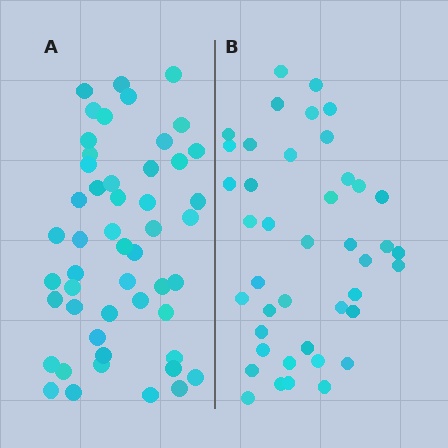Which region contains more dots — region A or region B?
Region A (the left region) has more dots.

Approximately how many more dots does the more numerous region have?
Region A has roughly 8 or so more dots than region B.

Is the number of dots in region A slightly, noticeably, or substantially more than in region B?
Region A has only slightly more — the two regions are fairly close. The ratio is roughly 1.2 to 1.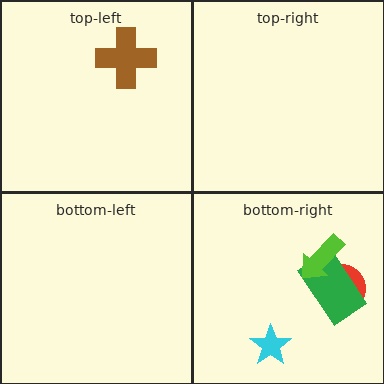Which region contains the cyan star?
The bottom-right region.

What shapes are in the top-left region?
The brown cross.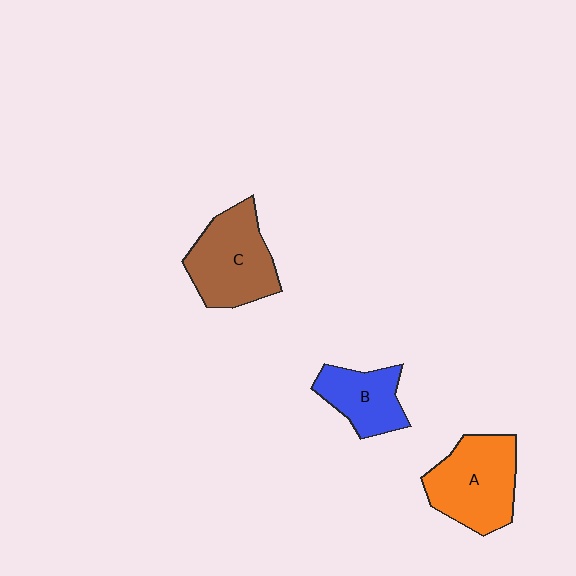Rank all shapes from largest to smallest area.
From largest to smallest: A (orange), C (brown), B (blue).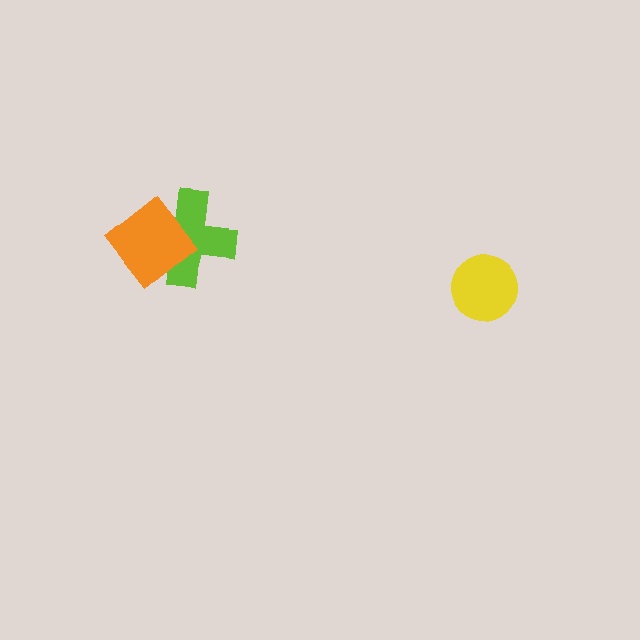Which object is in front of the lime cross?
The orange diamond is in front of the lime cross.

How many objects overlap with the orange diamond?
1 object overlaps with the orange diamond.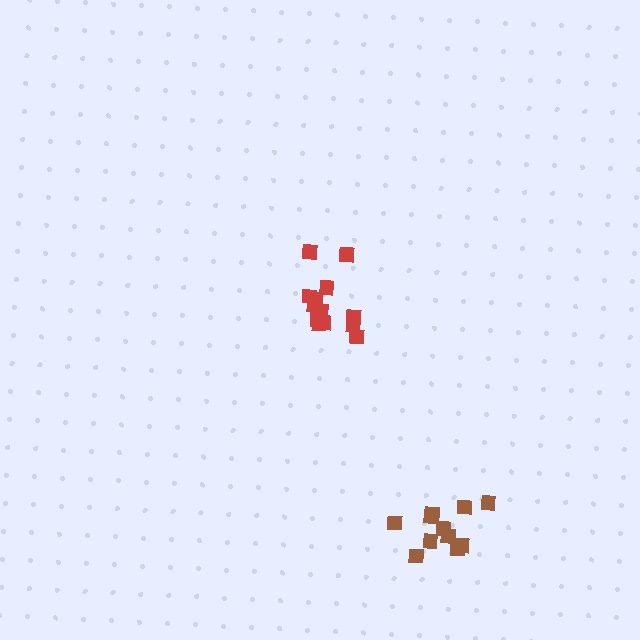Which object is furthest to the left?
The red cluster is leftmost.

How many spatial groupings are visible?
There are 2 spatial groupings.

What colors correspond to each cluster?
The clusters are colored: red, brown.